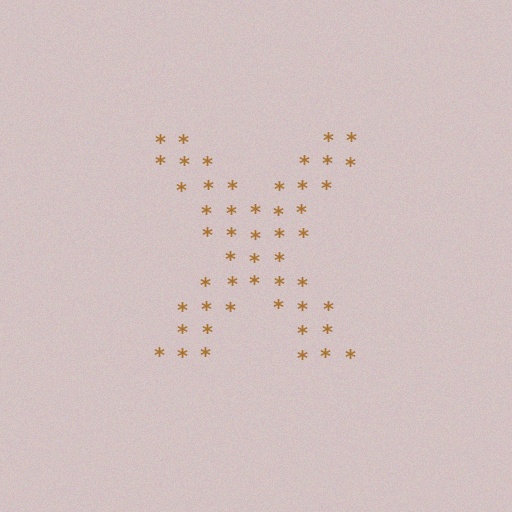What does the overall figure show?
The overall figure shows the letter X.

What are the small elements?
The small elements are asterisks.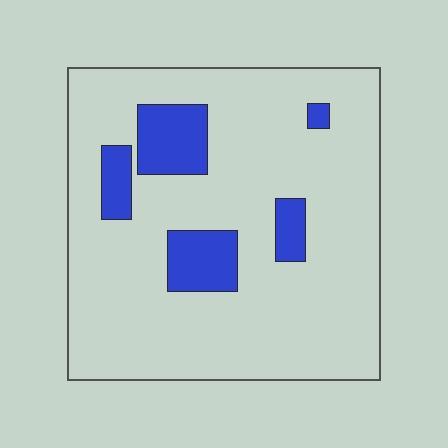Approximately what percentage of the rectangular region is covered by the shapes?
Approximately 15%.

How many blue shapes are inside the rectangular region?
5.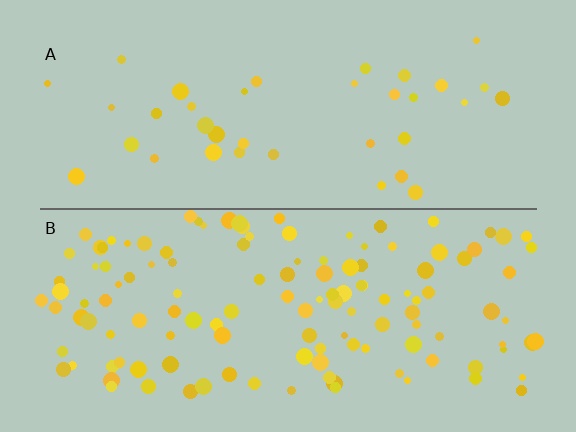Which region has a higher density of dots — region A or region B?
B (the bottom).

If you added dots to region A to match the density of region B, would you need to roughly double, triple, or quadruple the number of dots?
Approximately triple.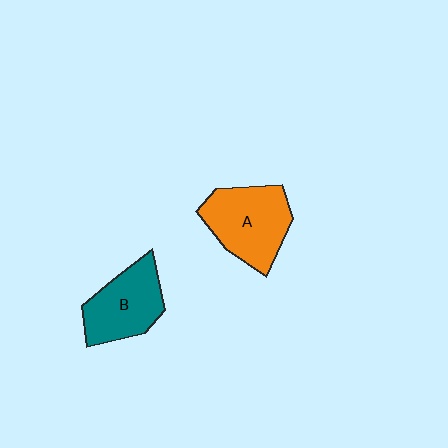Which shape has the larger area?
Shape A (orange).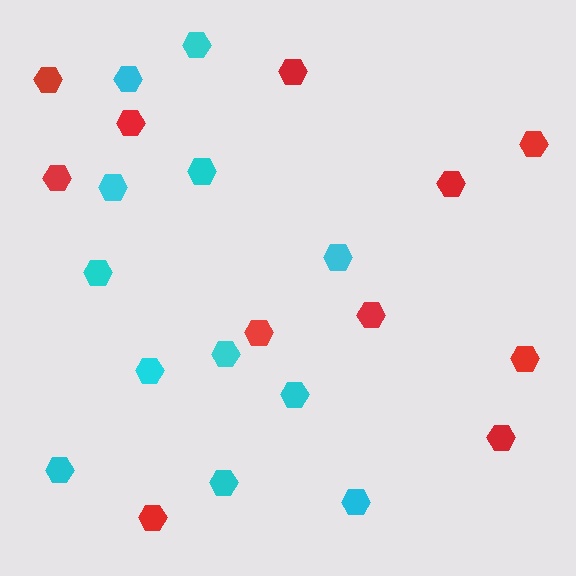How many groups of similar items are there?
There are 2 groups: one group of cyan hexagons (12) and one group of red hexagons (11).